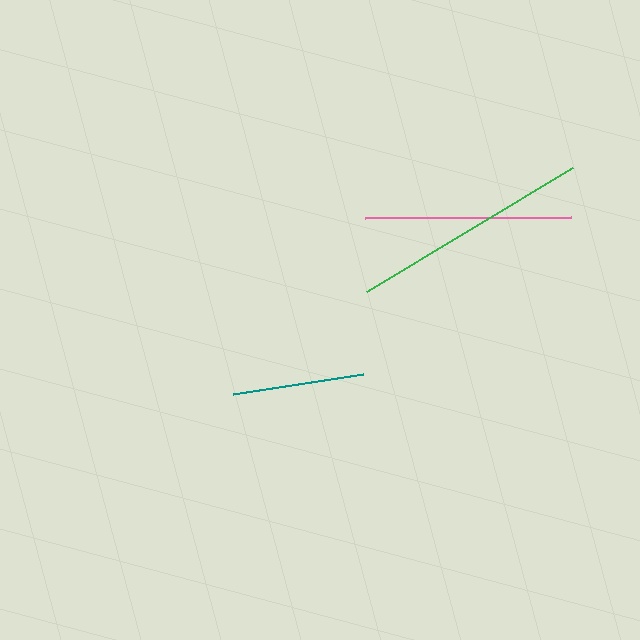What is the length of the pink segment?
The pink segment is approximately 206 pixels long.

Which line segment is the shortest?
The teal line is the shortest at approximately 131 pixels.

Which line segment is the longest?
The green line is the longest at approximately 240 pixels.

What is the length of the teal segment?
The teal segment is approximately 131 pixels long.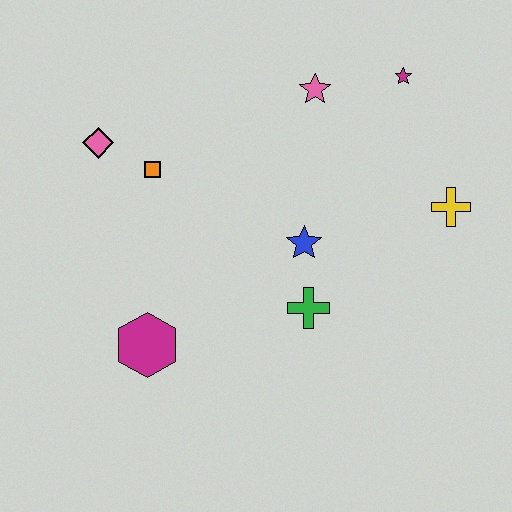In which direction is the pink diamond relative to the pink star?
The pink diamond is to the left of the pink star.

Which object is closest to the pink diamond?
The orange square is closest to the pink diamond.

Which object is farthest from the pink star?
The magenta hexagon is farthest from the pink star.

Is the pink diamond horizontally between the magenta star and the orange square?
No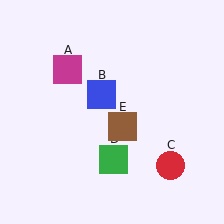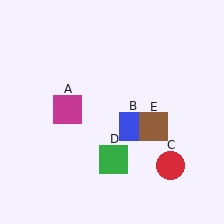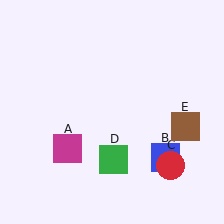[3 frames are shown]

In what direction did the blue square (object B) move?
The blue square (object B) moved down and to the right.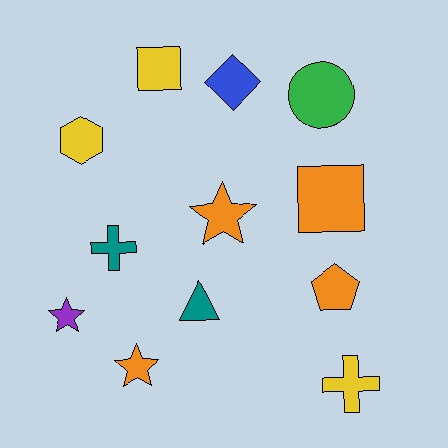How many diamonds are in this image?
There is 1 diamond.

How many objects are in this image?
There are 12 objects.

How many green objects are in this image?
There is 1 green object.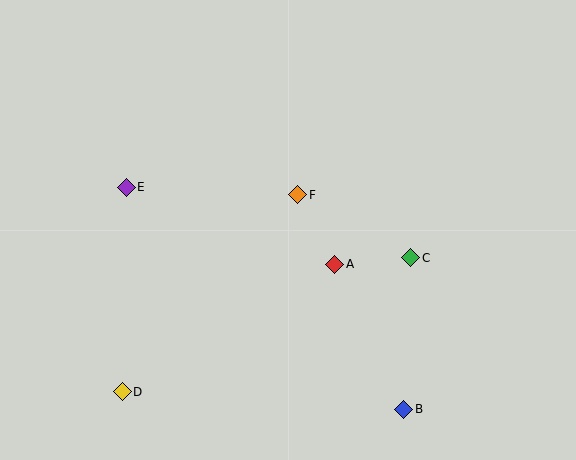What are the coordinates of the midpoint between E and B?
The midpoint between E and B is at (265, 298).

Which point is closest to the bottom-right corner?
Point B is closest to the bottom-right corner.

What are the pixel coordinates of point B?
Point B is at (404, 409).